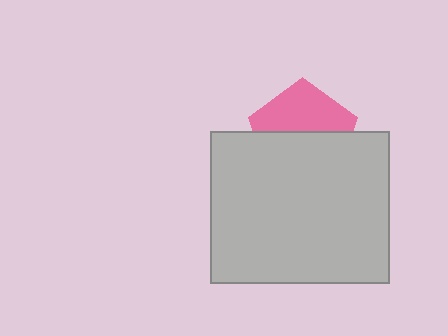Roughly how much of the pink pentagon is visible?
About half of it is visible (roughly 47%).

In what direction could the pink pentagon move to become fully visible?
The pink pentagon could move up. That would shift it out from behind the light gray rectangle entirely.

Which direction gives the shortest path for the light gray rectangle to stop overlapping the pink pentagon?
Moving down gives the shortest separation.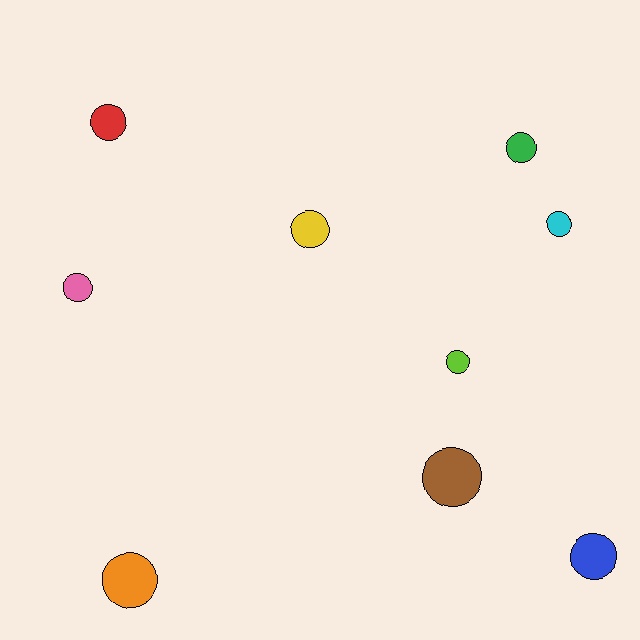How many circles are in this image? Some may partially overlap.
There are 9 circles.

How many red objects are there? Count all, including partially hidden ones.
There is 1 red object.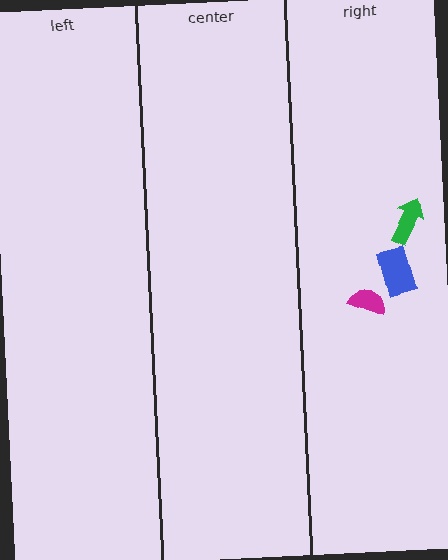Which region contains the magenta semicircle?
The right region.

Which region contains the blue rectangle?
The right region.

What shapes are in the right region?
The green arrow, the magenta semicircle, the blue rectangle.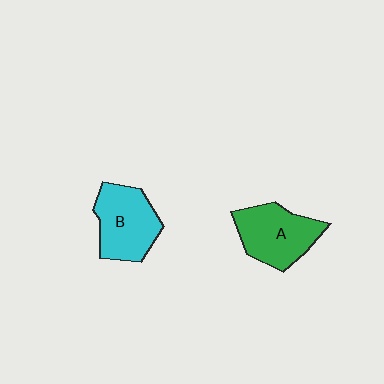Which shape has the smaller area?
Shape A (green).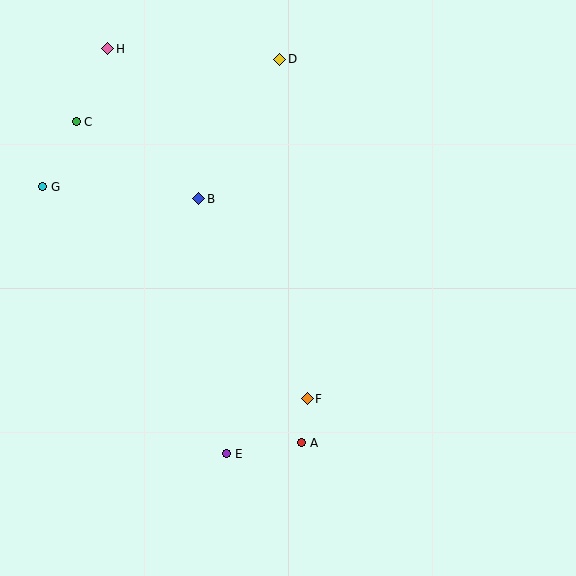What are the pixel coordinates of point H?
Point H is at (108, 49).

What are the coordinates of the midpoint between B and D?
The midpoint between B and D is at (239, 129).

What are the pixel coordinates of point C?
Point C is at (76, 122).